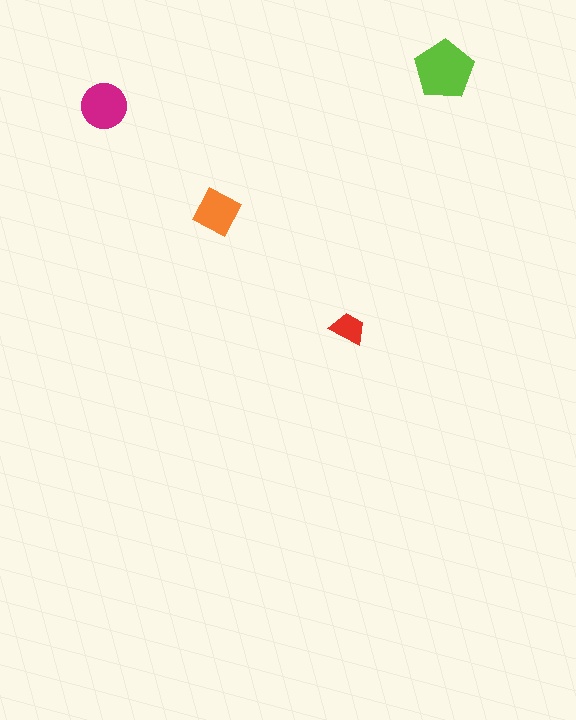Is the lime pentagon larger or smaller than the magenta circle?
Larger.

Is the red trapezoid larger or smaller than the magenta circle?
Smaller.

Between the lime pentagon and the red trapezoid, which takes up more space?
The lime pentagon.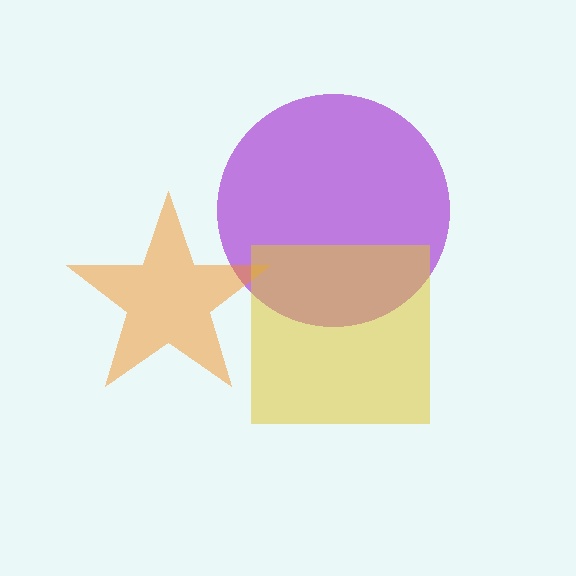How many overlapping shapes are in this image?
There are 3 overlapping shapes in the image.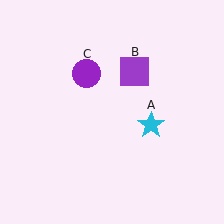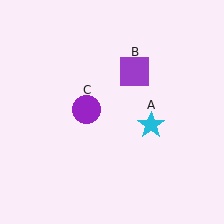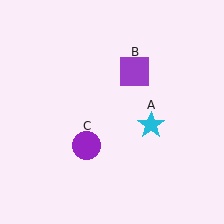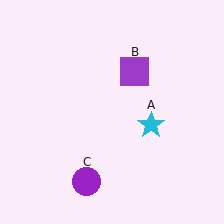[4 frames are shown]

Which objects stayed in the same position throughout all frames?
Cyan star (object A) and purple square (object B) remained stationary.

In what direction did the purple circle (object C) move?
The purple circle (object C) moved down.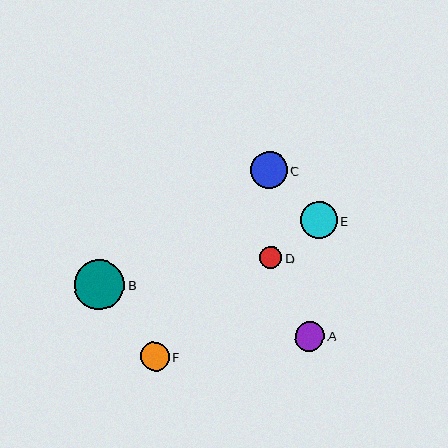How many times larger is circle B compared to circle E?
Circle B is approximately 1.4 times the size of circle E.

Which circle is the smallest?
Circle D is the smallest with a size of approximately 23 pixels.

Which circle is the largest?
Circle B is the largest with a size of approximately 50 pixels.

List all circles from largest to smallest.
From largest to smallest: B, C, E, A, F, D.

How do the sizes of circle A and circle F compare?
Circle A and circle F are approximately the same size.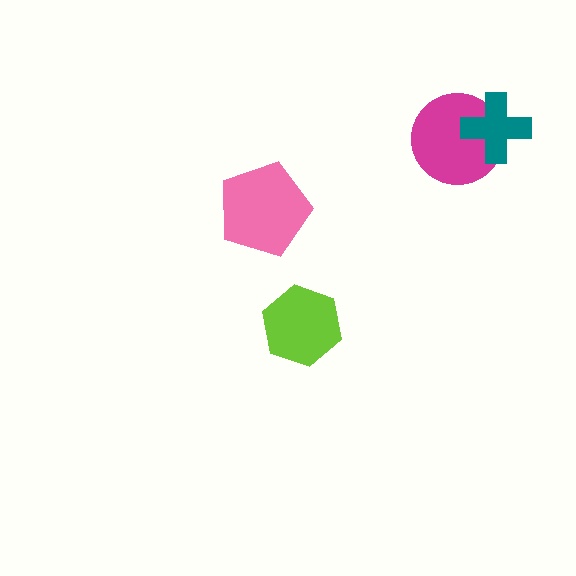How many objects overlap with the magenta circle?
1 object overlaps with the magenta circle.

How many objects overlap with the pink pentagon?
0 objects overlap with the pink pentagon.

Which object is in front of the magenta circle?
The teal cross is in front of the magenta circle.